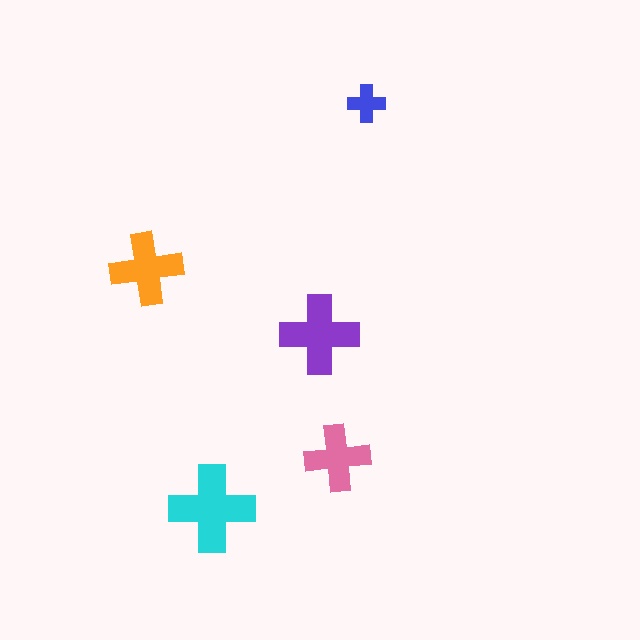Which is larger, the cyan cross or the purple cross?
The cyan one.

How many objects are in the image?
There are 5 objects in the image.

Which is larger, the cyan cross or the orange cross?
The cyan one.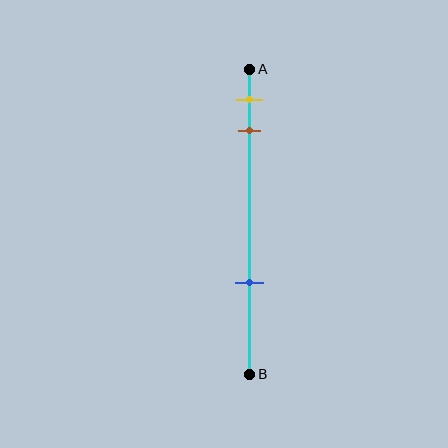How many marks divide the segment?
There are 3 marks dividing the segment.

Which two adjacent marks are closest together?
The yellow and brown marks are the closest adjacent pair.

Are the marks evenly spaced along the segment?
No, the marks are not evenly spaced.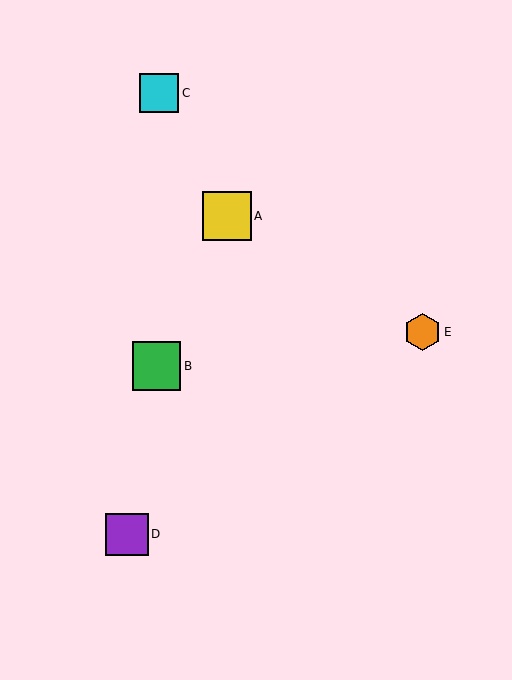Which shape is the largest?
The green square (labeled B) is the largest.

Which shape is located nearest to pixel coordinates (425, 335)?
The orange hexagon (labeled E) at (423, 332) is nearest to that location.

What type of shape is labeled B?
Shape B is a green square.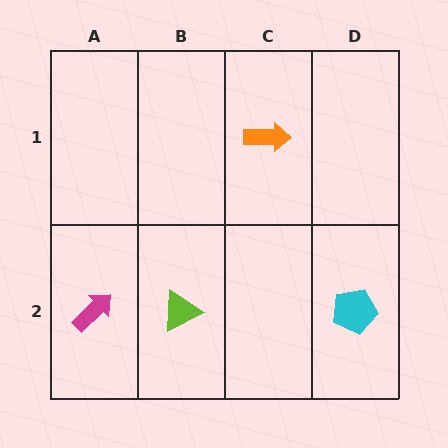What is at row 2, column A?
A magenta arrow.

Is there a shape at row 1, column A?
No, that cell is empty.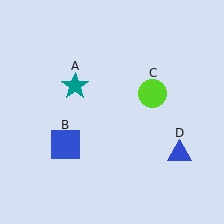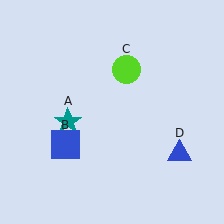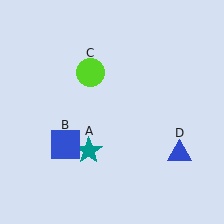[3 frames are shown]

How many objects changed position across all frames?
2 objects changed position: teal star (object A), lime circle (object C).